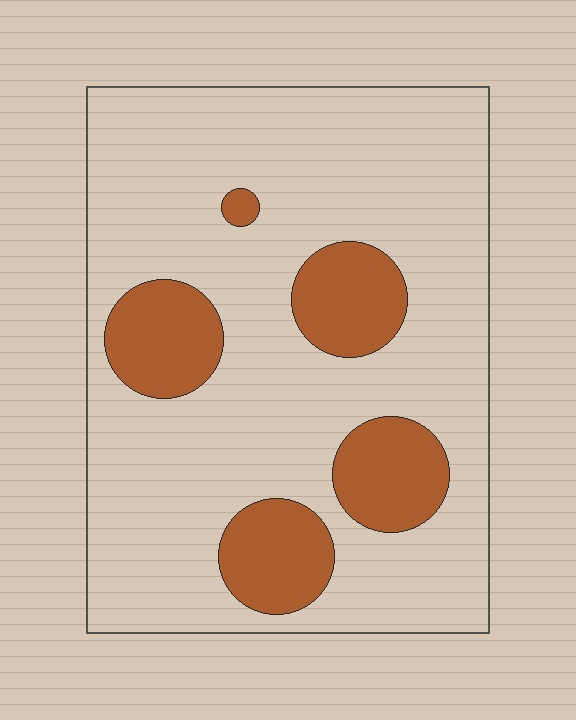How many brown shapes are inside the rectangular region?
5.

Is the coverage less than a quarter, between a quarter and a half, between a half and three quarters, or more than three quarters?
Less than a quarter.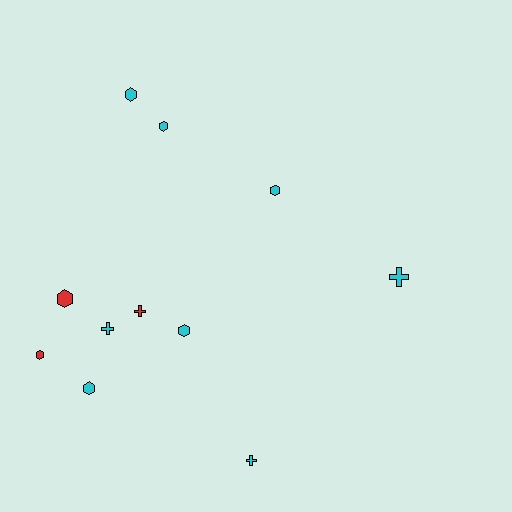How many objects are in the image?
There are 11 objects.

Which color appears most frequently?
Cyan, with 8 objects.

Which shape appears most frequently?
Hexagon, with 7 objects.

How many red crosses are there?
There is 1 red cross.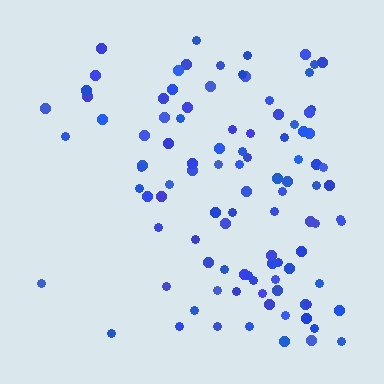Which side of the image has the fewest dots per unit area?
The left.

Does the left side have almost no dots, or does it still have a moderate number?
Still a moderate number, just noticeably fewer than the right.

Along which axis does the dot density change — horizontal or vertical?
Horizontal.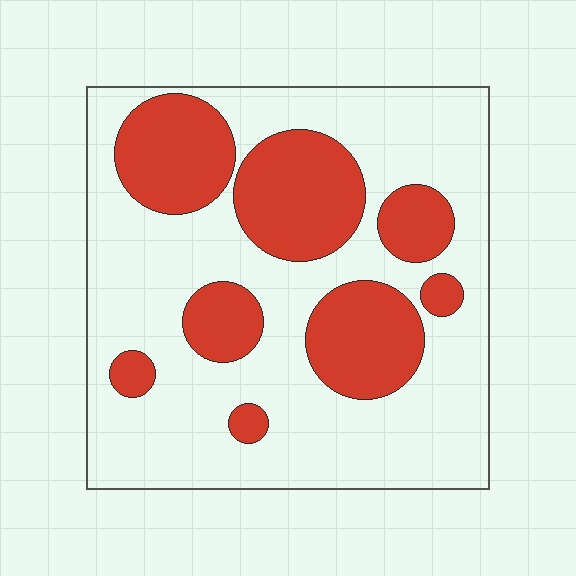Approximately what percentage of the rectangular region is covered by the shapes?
Approximately 30%.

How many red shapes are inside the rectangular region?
8.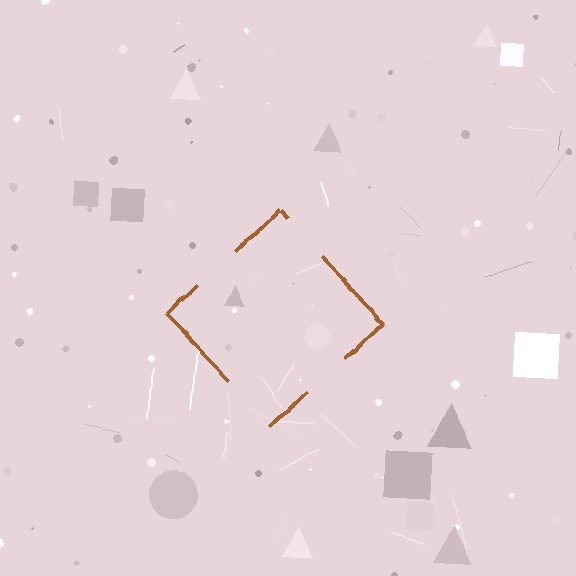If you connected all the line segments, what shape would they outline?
They would outline a diamond.